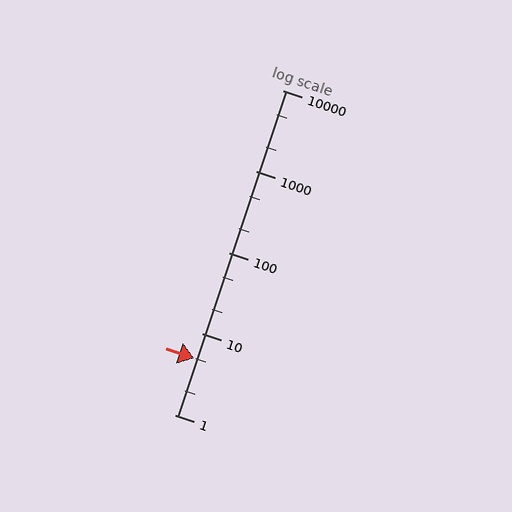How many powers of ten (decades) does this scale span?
The scale spans 4 decades, from 1 to 10000.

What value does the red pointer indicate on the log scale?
The pointer indicates approximately 5.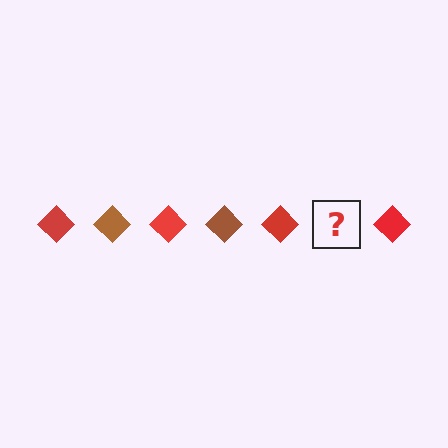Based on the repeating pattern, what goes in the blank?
The blank should be a brown diamond.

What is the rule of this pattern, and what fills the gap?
The rule is that the pattern cycles through red, brown diamonds. The gap should be filled with a brown diamond.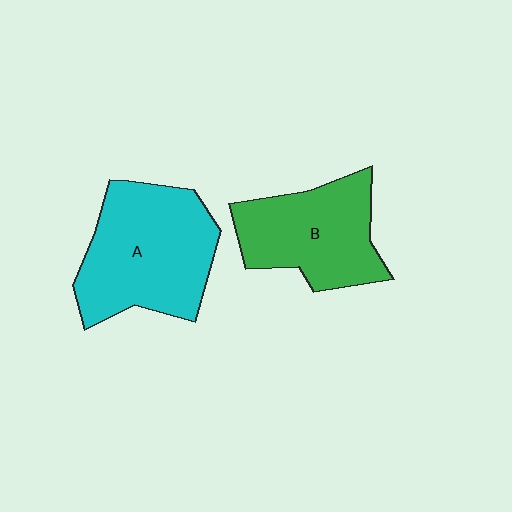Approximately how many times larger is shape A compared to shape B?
Approximately 1.3 times.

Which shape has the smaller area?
Shape B (green).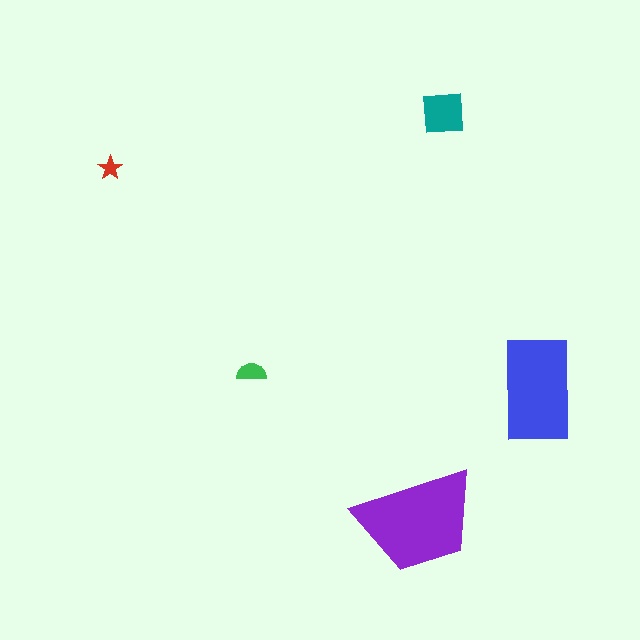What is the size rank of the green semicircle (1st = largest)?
4th.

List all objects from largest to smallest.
The purple trapezoid, the blue rectangle, the teal square, the green semicircle, the red star.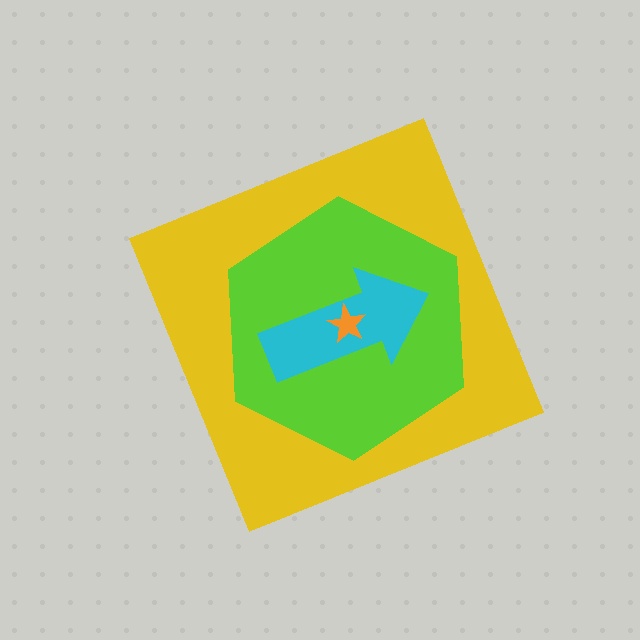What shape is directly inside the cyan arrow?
The orange star.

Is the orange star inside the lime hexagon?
Yes.